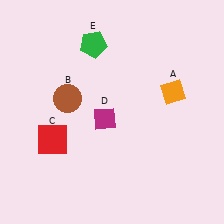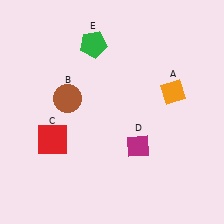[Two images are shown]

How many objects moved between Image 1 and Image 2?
1 object moved between the two images.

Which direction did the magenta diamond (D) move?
The magenta diamond (D) moved right.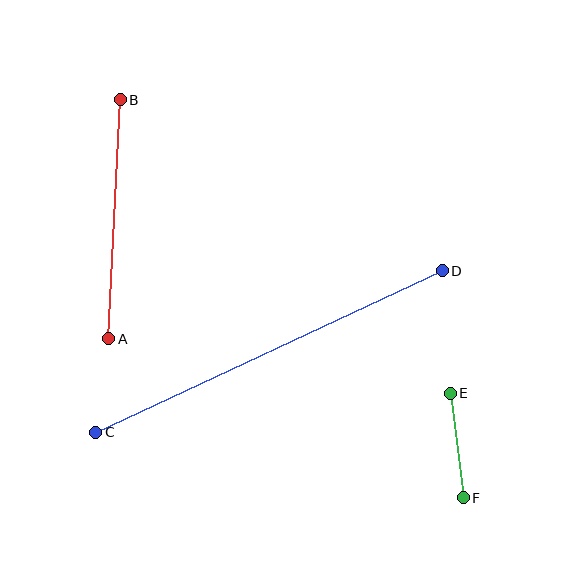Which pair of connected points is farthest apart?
Points C and D are farthest apart.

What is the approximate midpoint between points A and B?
The midpoint is at approximately (115, 219) pixels.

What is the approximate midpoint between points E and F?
The midpoint is at approximately (457, 446) pixels.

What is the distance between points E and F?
The distance is approximately 105 pixels.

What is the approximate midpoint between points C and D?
The midpoint is at approximately (269, 352) pixels.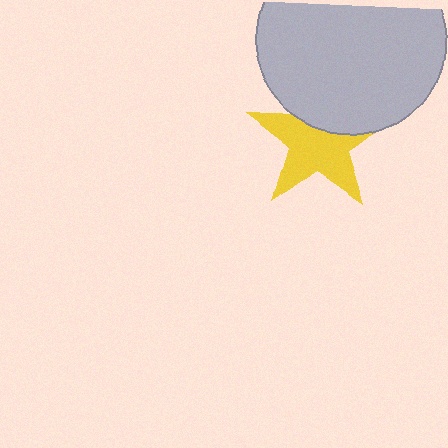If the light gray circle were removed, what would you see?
You would see the complete yellow star.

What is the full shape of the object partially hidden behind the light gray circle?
The partially hidden object is a yellow star.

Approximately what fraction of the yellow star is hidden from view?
Roughly 33% of the yellow star is hidden behind the light gray circle.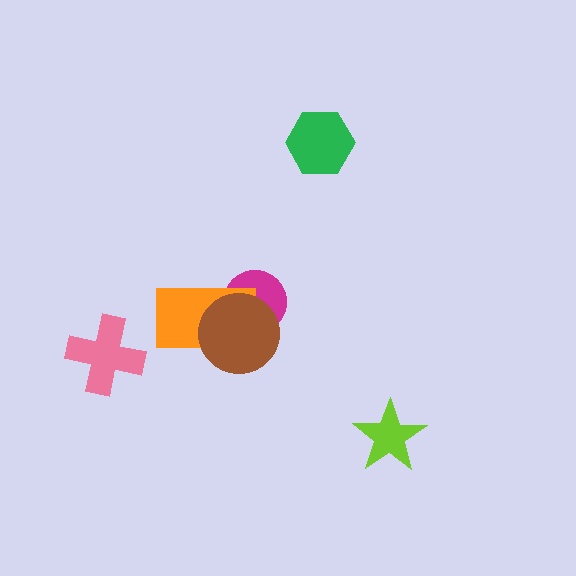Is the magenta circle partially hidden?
Yes, it is partially covered by another shape.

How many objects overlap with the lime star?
0 objects overlap with the lime star.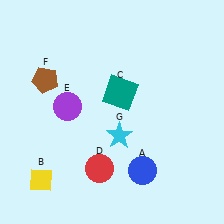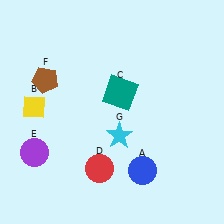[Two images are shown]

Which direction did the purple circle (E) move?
The purple circle (E) moved down.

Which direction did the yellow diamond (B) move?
The yellow diamond (B) moved up.